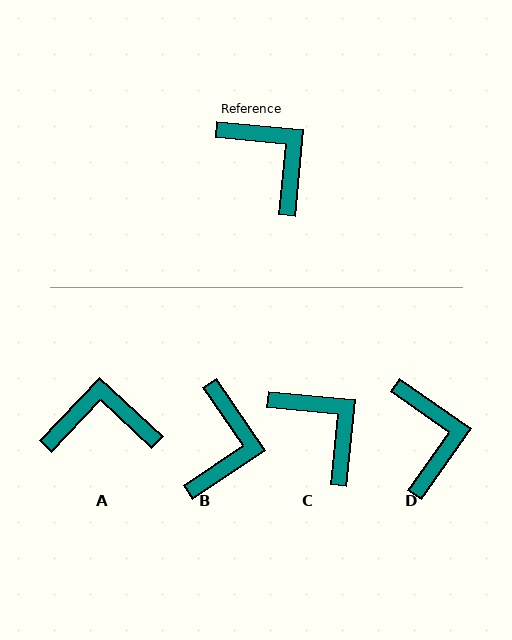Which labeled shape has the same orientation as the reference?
C.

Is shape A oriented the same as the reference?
No, it is off by about 53 degrees.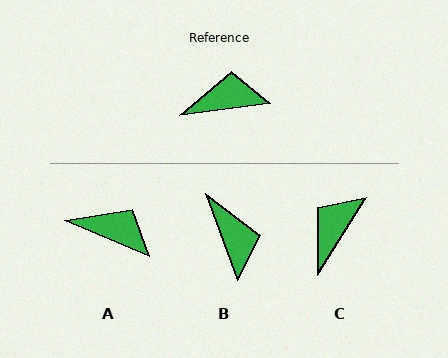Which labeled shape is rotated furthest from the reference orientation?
B, about 77 degrees away.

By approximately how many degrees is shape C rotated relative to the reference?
Approximately 51 degrees counter-clockwise.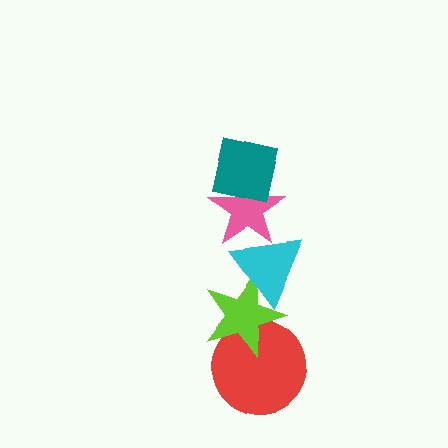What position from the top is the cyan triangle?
The cyan triangle is 3rd from the top.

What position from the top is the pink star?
The pink star is 2nd from the top.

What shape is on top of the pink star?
The teal square is on top of the pink star.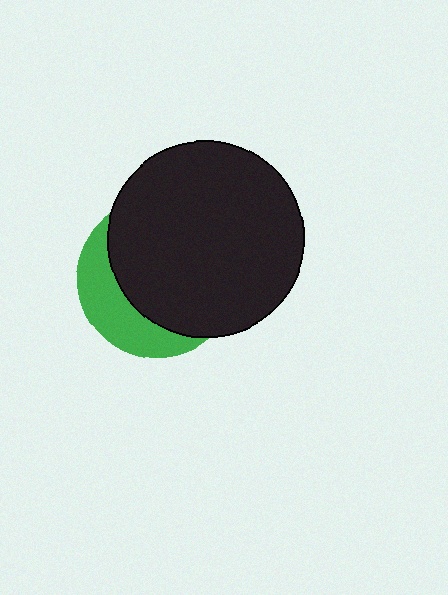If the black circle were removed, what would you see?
You would see the complete green circle.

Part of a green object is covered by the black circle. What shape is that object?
It is a circle.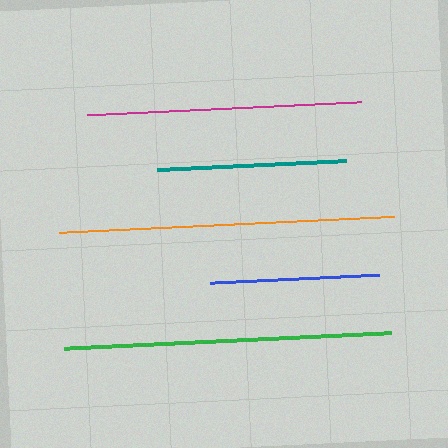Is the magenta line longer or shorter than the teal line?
The magenta line is longer than the teal line.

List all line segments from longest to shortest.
From longest to shortest: orange, green, magenta, teal, blue.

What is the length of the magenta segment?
The magenta segment is approximately 276 pixels long.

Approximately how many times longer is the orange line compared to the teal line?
The orange line is approximately 1.8 times the length of the teal line.